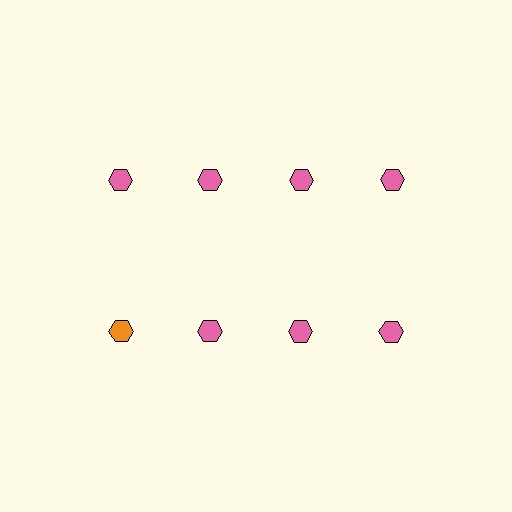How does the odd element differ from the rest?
It has a different color: orange instead of pink.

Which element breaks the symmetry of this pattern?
The orange hexagon in the second row, leftmost column breaks the symmetry. All other shapes are pink hexagons.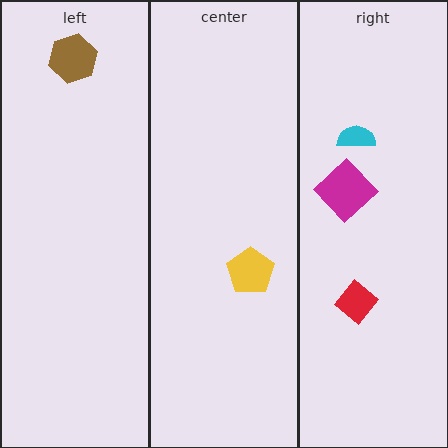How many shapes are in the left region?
1.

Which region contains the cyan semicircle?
The right region.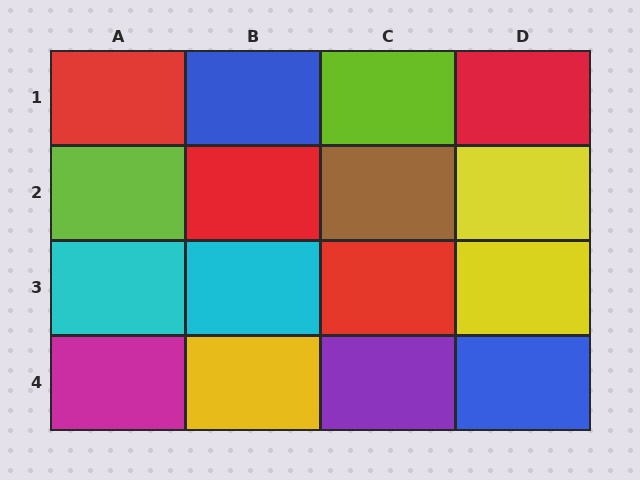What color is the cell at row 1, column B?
Blue.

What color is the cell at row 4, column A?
Magenta.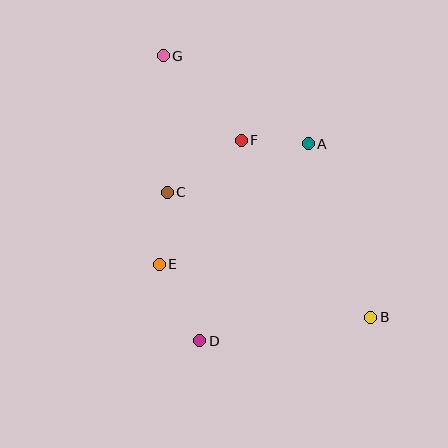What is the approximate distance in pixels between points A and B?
The distance between A and B is approximately 184 pixels.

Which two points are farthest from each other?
Points B and G are farthest from each other.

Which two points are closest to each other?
Points A and F are closest to each other.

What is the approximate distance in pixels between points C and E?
The distance between C and E is approximately 72 pixels.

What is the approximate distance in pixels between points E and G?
The distance between E and G is approximately 209 pixels.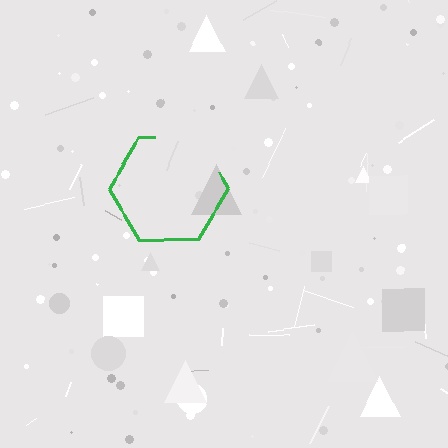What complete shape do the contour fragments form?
The contour fragments form a hexagon.